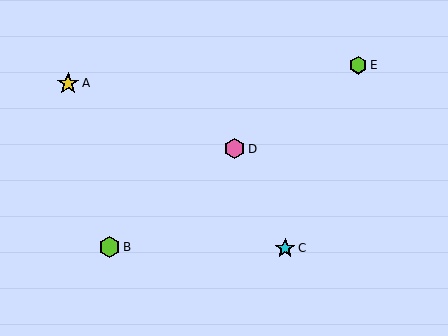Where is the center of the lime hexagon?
The center of the lime hexagon is at (358, 65).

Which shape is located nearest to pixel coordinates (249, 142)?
The pink hexagon (labeled D) at (235, 149) is nearest to that location.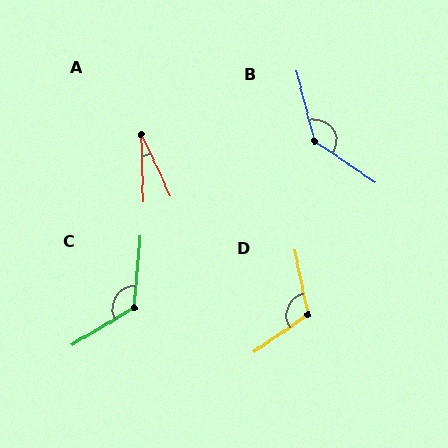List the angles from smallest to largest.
A (24°), D (113°), C (126°), B (139°).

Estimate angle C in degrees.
Approximately 126 degrees.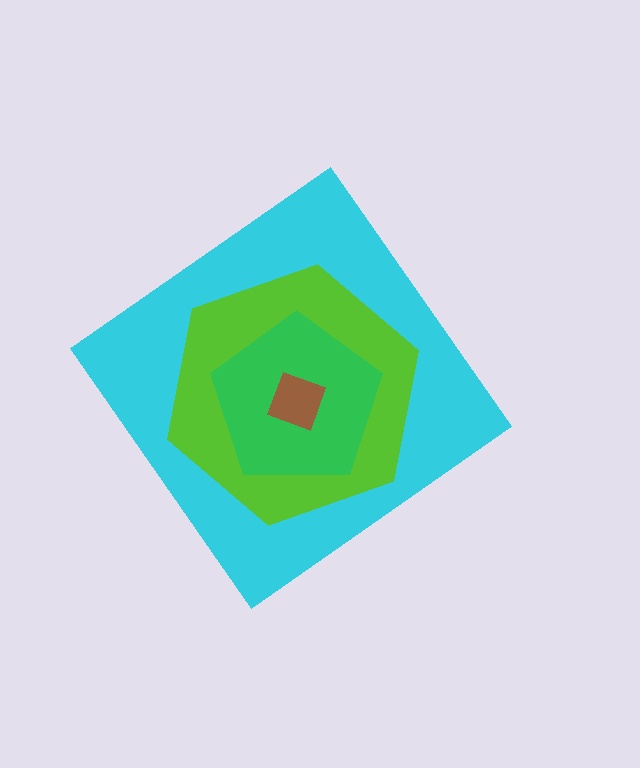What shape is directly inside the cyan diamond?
The lime hexagon.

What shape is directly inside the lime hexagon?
The green pentagon.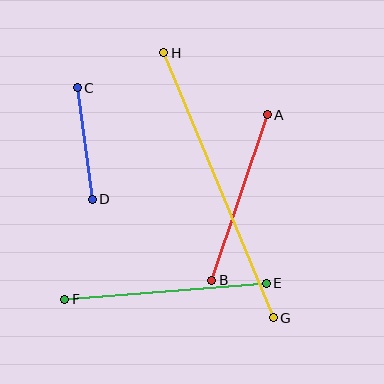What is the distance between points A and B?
The distance is approximately 174 pixels.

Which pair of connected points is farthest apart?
Points G and H are farthest apart.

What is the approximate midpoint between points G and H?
The midpoint is at approximately (218, 185) pixels.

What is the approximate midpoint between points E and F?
The midpoint is at approximately (166, 291) pixels.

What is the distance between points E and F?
The distance is approximately 202 pixels.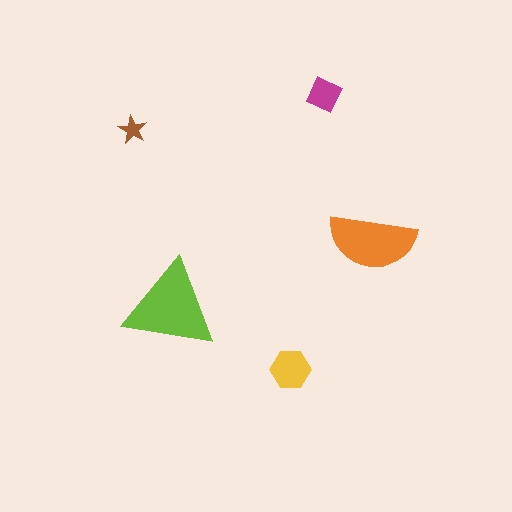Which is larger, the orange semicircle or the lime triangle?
The lime triangle.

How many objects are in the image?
There are 5 objects in the image.